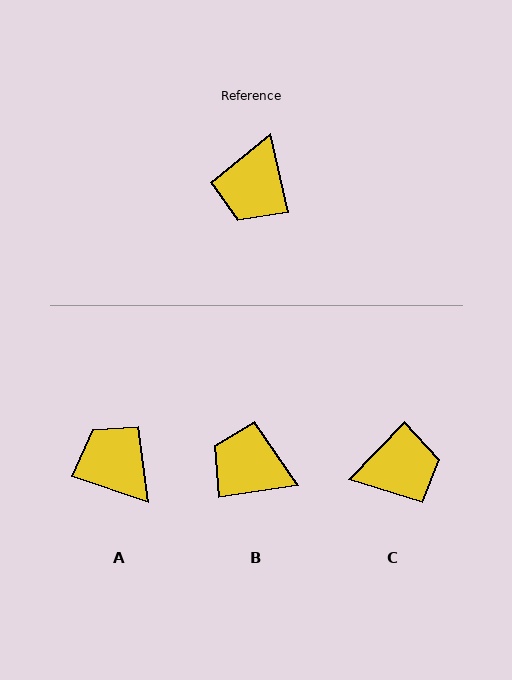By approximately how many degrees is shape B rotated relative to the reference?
Approximately 95 degrees clockwise.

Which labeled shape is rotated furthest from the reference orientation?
C, about 123 degrees away.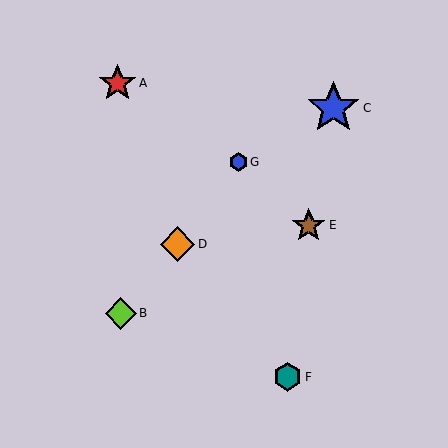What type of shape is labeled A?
Shape A is a red star.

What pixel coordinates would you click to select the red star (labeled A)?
Click at (117, 83) to select the red star A.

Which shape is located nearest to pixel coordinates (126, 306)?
The lime diamond (labeled B) at (121, 313) is nearest to that location.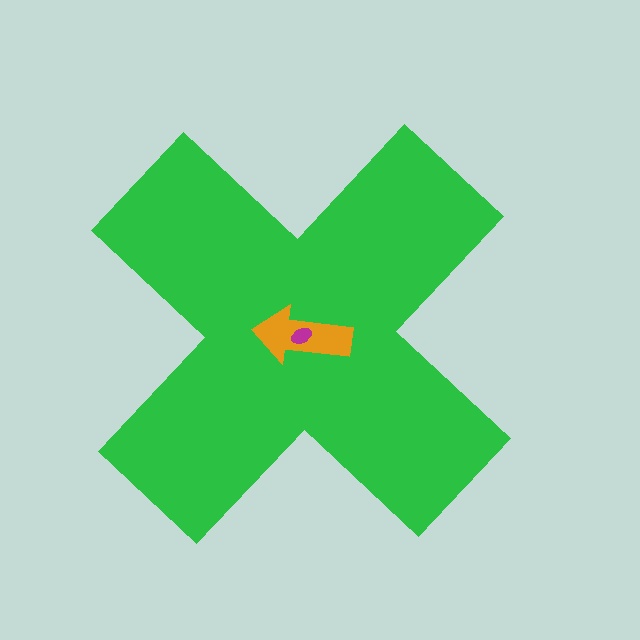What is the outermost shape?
The green cross.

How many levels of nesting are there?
3.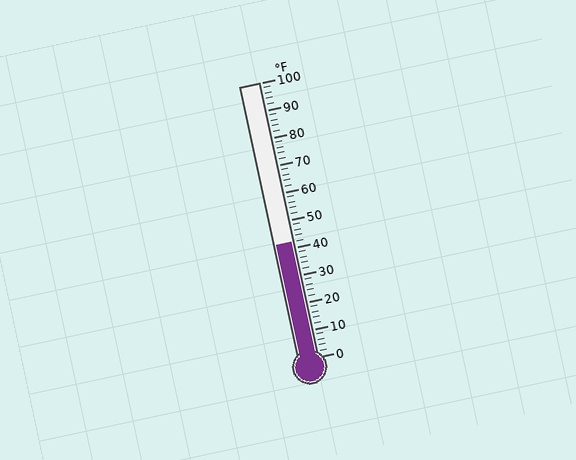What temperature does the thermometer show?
The thermometer shows approximately 42°F.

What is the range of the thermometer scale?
The thermometer scale ranges from 0°F to 100°F.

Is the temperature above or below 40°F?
The temperature is above 40°F.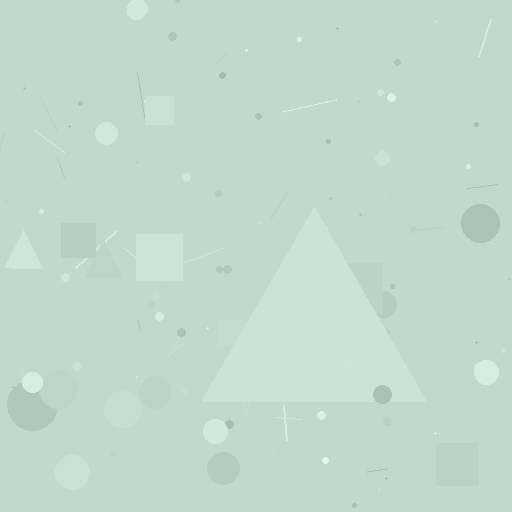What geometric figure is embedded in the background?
A triangle is embedded in the background.